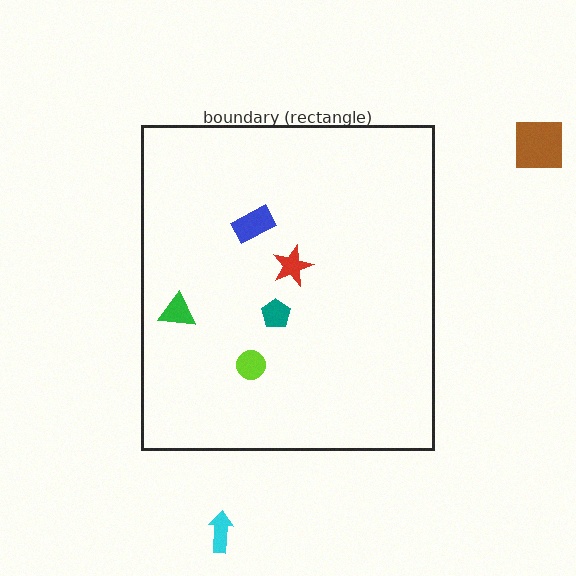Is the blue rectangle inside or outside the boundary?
Inside.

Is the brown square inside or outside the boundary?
Outside.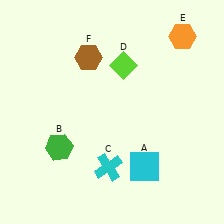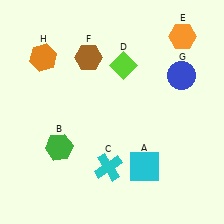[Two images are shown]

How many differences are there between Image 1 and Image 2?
There are 2 differences between the two images.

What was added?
A blue circle (G), an orange hexagon (H) were added in Image 2.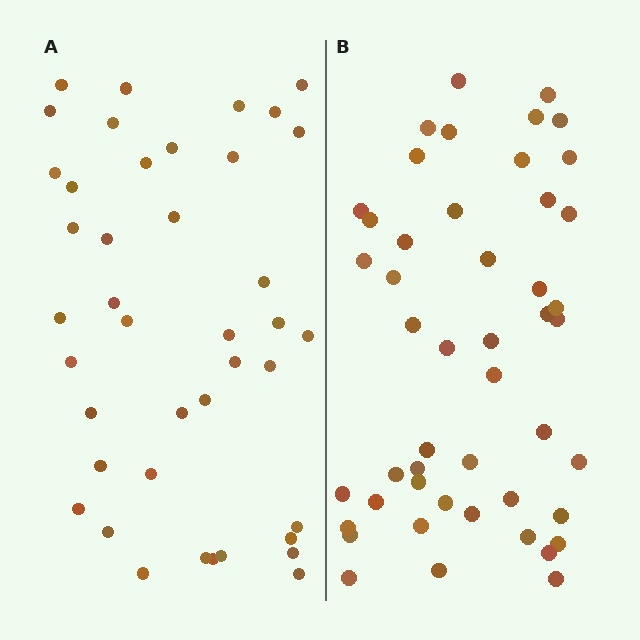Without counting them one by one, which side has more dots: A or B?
Region B (the right region) has more dots.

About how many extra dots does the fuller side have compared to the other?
Region B has roughly 8 or so more dots than region A.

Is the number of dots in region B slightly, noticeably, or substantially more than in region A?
Region B has only slightly more — the two regions are fairly close. The ratio is roughly 1.2 to 1.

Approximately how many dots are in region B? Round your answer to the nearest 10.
About 50 dots. (The exact count is 48, which rounds to 50.)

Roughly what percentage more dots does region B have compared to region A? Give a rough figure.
About 15% more.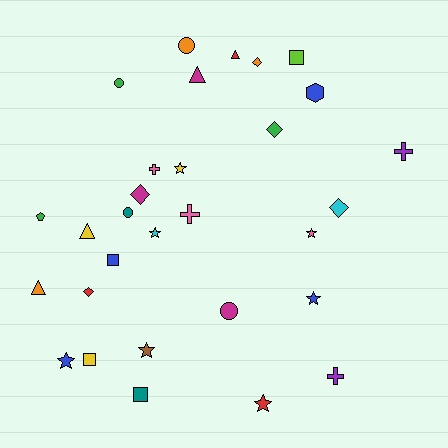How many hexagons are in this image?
There is 1 hexagon.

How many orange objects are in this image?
There are 3 orange objects.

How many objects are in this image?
There are 30 objects.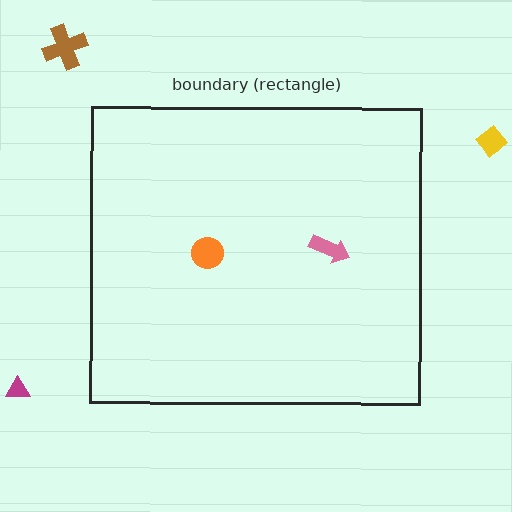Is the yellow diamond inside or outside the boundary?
Outside.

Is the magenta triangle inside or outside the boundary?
Outside.